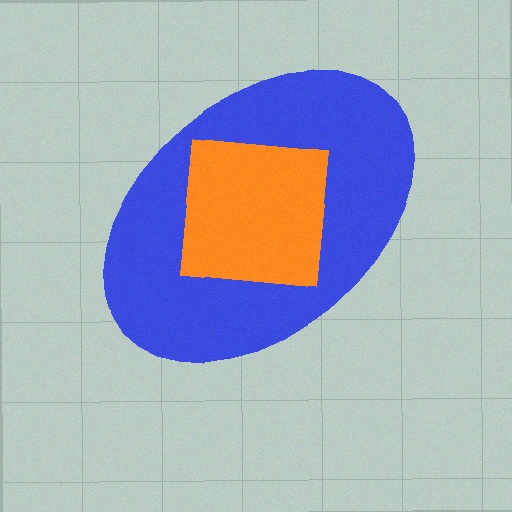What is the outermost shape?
The blue ellipse.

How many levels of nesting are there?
2.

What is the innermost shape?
The orange square.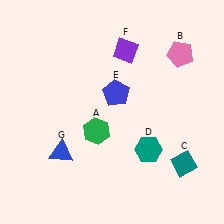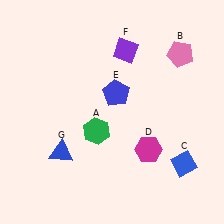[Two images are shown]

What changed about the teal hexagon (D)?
In Image 1, D is teal. In Image 2, it changed to magenta.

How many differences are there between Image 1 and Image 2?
There are 2 differences between the two images.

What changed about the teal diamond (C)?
In Image 1, C is teal. In Image 2, it changed to blue.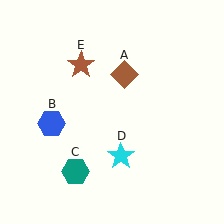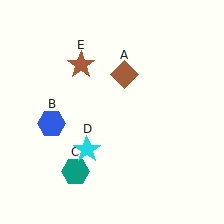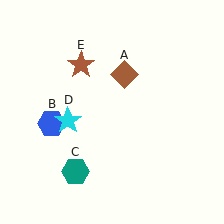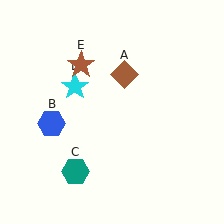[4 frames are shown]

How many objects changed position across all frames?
1 object changed position: cyan star (object D).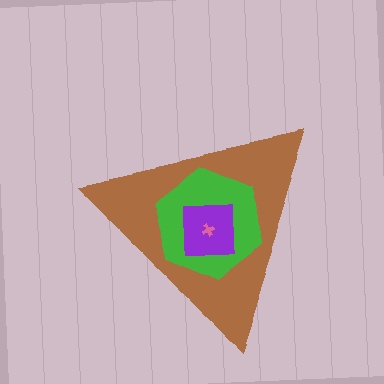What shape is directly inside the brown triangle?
The green hexagon.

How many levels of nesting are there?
4.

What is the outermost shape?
The brown triangle.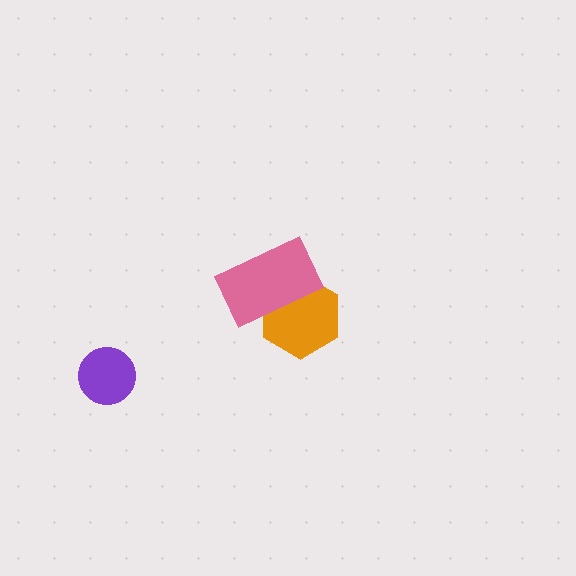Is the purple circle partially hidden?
No, no other shape covers it.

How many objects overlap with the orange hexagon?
1 object overlaps with the orange hexagon.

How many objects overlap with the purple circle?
0 objects overlap with the purple circle.